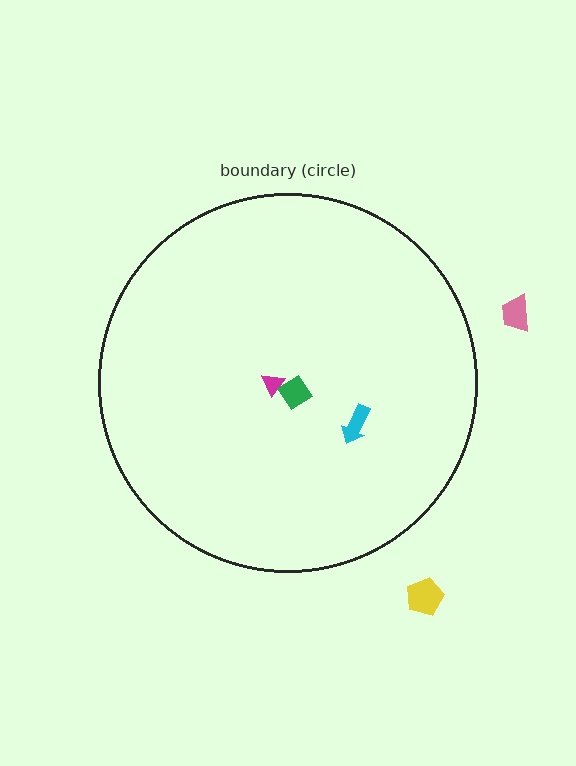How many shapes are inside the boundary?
3 inside, 2 outside.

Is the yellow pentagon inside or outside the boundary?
Outside.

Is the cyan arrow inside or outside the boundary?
Inside.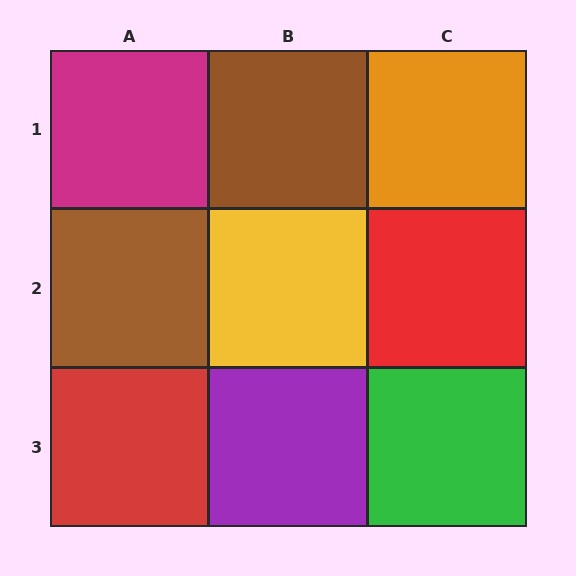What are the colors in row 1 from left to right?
Magenta, brown, orange.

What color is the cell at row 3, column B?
Purple.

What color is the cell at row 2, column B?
Yellow.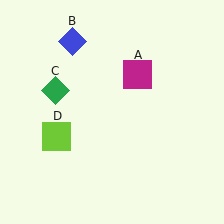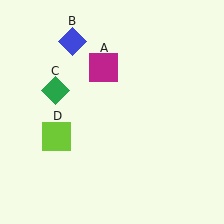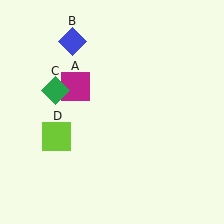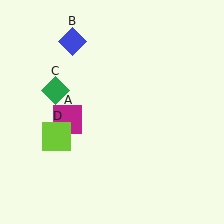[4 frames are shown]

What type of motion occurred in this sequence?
The magenta square (object A) rotated counterclockwise around the center of the scene.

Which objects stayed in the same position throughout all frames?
Blue diamond (object B) and green diamond (object C) and lime square (object D) remained stationary.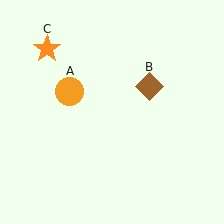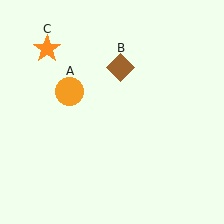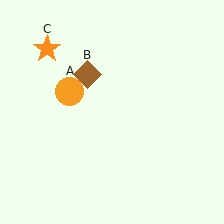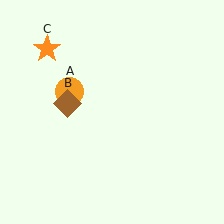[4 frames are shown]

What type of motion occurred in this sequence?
The brown diamond (object B) rotated counterclockwise around the center of the scene.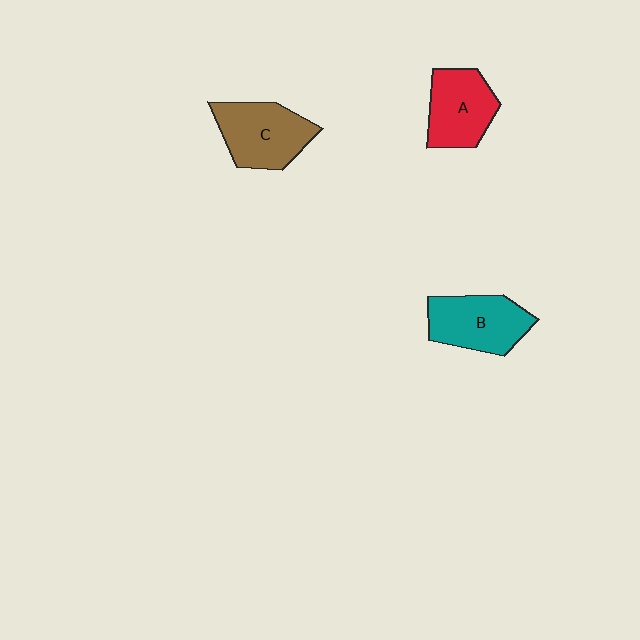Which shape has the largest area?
Shape C (brown).